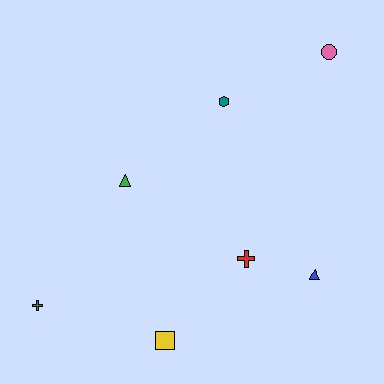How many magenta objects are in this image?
There are no magenta objects.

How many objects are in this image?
There are 7 objects.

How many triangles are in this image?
There are 2 triangles.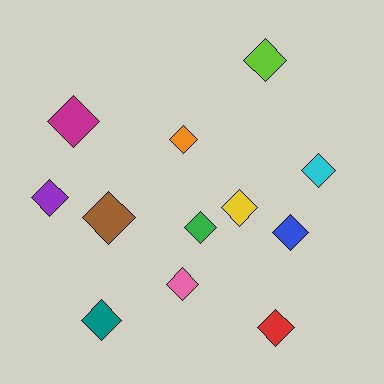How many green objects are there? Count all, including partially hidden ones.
There is 1 green object.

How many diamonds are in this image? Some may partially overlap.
There are 12 diamonds.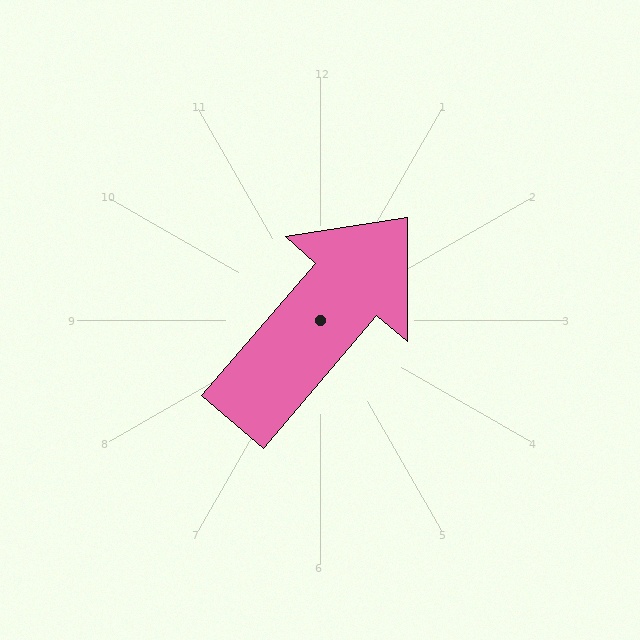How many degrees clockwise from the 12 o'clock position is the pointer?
Approximately 41 degrees.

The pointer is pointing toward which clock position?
Roughly 1 o'clock.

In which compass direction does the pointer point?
Northeast.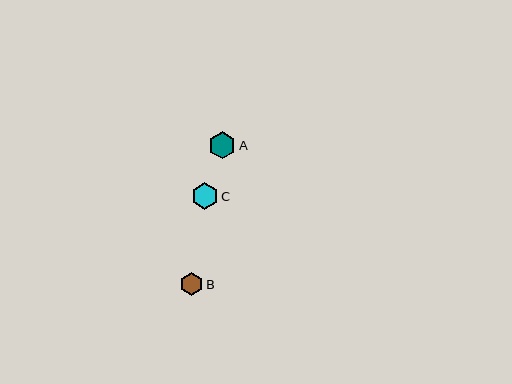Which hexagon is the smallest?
Hexagon B is the smallest with a size of approximately 23 pixels.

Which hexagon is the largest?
Hexagon A is the largest with a size of approximately 27 pixels.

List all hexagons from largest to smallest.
From largest to smallest: A, C, B.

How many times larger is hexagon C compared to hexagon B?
Hexagon C is approximately 1.2 times the size of hexagon B.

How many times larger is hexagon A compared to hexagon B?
Hexagon A is approximately 1.2 times the size of hexagon B.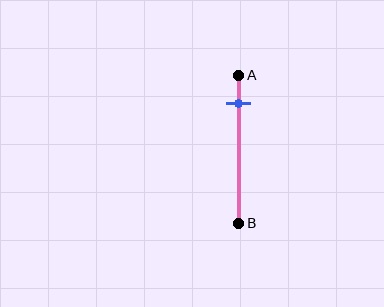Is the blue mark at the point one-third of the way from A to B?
No, the mark is at about 20% from A, not at the 33% one-third point.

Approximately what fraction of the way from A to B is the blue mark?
The blue mark is approximately 20% of the way from A to B.